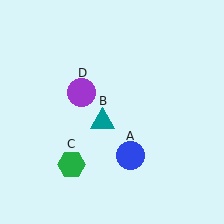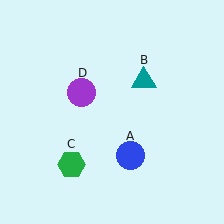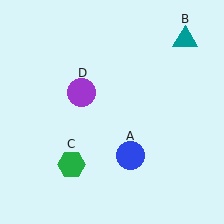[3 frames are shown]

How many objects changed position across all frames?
1 object changed position: teal triangle (object B).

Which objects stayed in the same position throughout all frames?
Blue circle (object A) and green hexagon (object C) and purple circle (object D) remained stationary.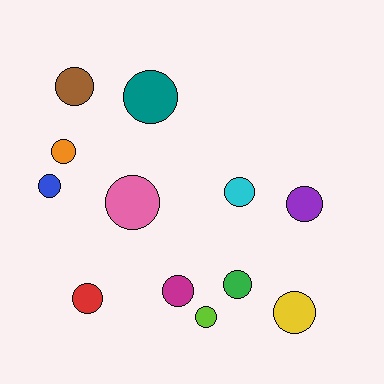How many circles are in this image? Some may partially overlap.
There are 12 circles.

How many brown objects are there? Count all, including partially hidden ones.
There is 1 brown object.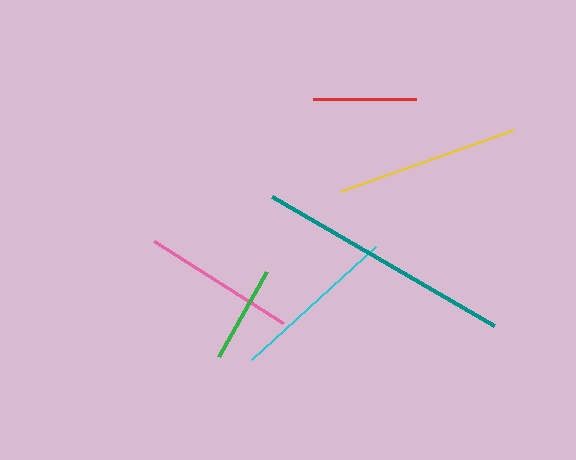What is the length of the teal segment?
The teal segment is approximately 256 pixels long.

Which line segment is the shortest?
The green line is the shortest at approximately 98 pixels.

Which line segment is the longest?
The teal line is the longest at approximately 256 pixels.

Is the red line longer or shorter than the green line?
The red line is longer than the green line.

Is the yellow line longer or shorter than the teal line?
The teal line is longer than the yellow line.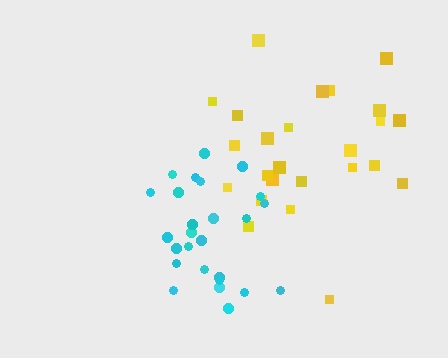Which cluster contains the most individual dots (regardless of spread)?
Yellow (26).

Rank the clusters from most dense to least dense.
cyan, yellow.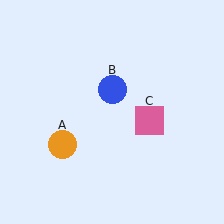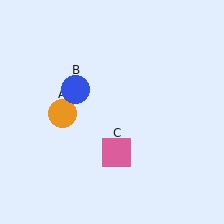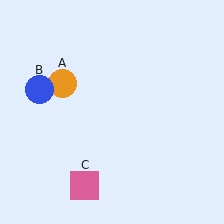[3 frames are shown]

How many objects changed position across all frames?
3 objects changed position: orange circle (object A), blue circle (object B), pink square (object C).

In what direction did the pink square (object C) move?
The pink square (object C) moved down and to the left.